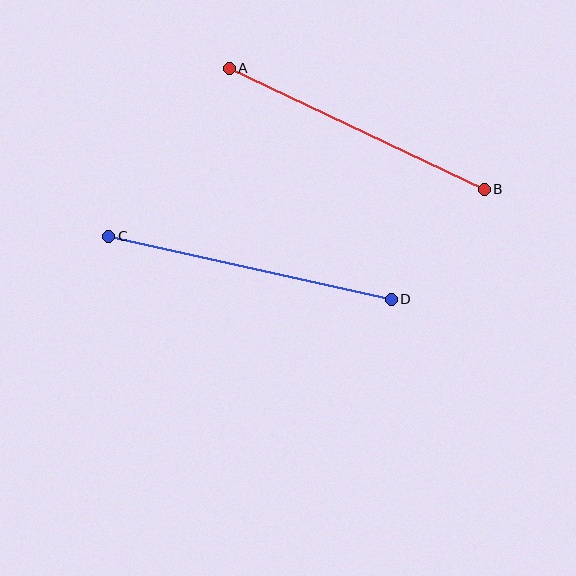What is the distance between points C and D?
The distance is approximately 289 pixels.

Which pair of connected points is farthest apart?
Points C and D are farthest apart.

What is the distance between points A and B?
The distance is approximately 282 pixels.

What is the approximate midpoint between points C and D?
The midpoint is at approximately (250, 268) pixels.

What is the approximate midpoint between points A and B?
The midpoint is at approximately (357, 129) pixels.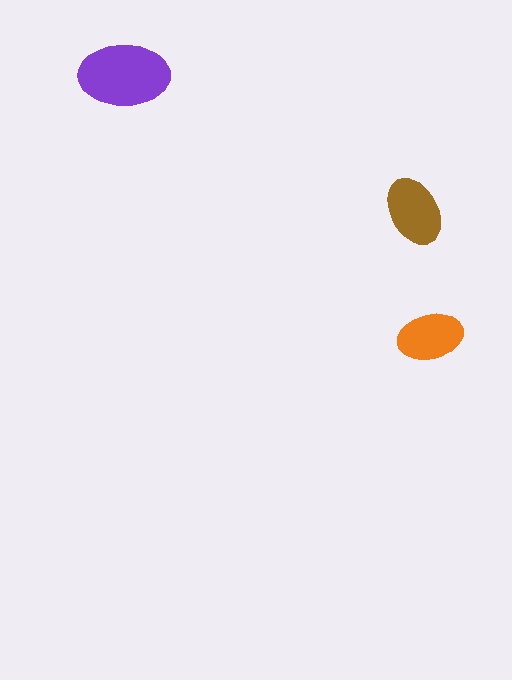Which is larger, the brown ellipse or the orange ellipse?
The brown one.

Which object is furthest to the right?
The orange ellipse is rightmost.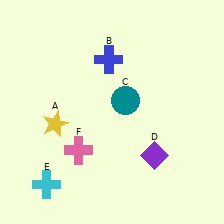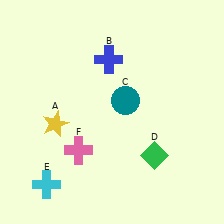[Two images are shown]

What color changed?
The diamond (D) changed from purple in Image 1 to green in Image 2.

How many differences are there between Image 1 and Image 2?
There is 1 difference between the two images.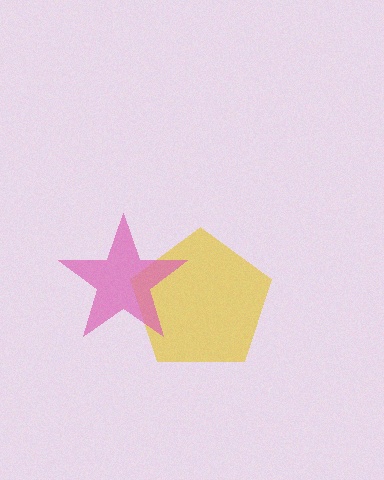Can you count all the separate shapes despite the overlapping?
Yes, there are 2 separate shapes.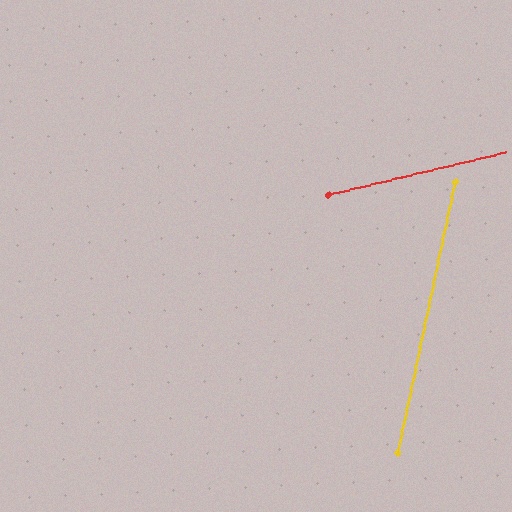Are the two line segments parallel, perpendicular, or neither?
Neither parallel nor perpendicular — they differ by about 65°.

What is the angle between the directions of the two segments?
Approximately 65 degrees.